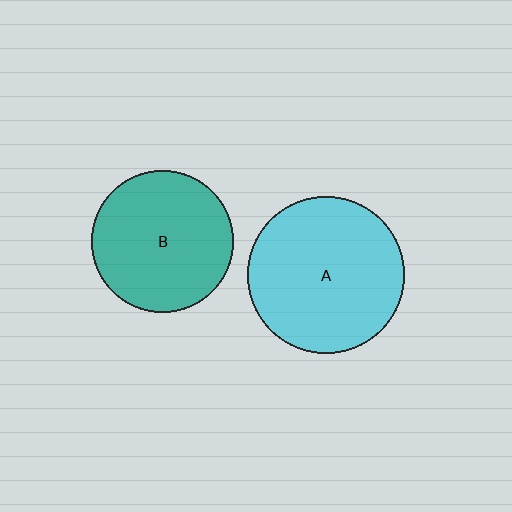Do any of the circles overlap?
No, none of the circles overlap.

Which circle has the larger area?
Circle A (cyan).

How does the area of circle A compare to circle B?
Approximately 1.2 times.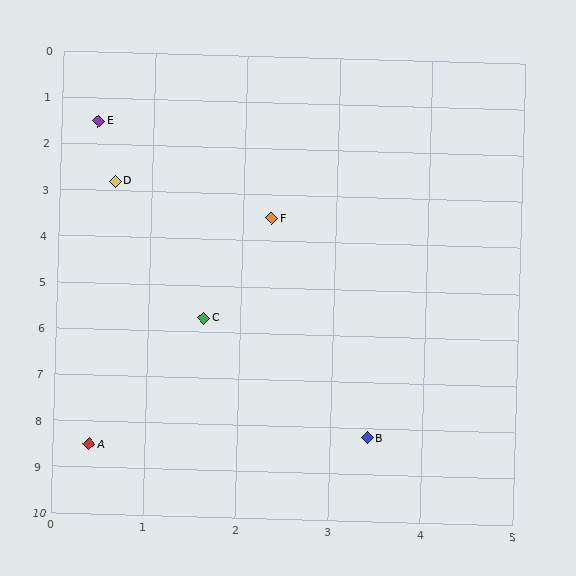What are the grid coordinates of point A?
Point A is at approximately (0.4, 8.5).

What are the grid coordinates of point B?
Point B is at approximately (3.4, 8.2).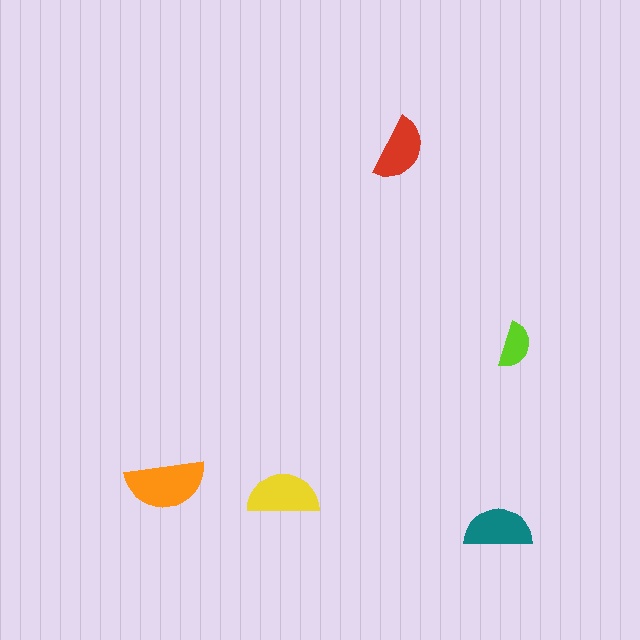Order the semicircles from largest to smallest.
the orange one, the yellow one, the teal one, the red one, the lime one.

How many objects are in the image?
There are 5 objects in the image.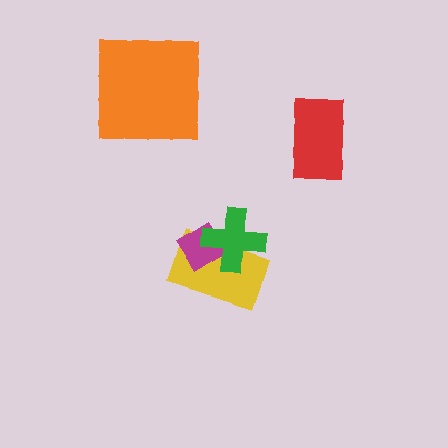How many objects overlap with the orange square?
0 objects overlap with the orange square.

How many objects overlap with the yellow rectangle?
2 objects overlap with the yellow rectangle.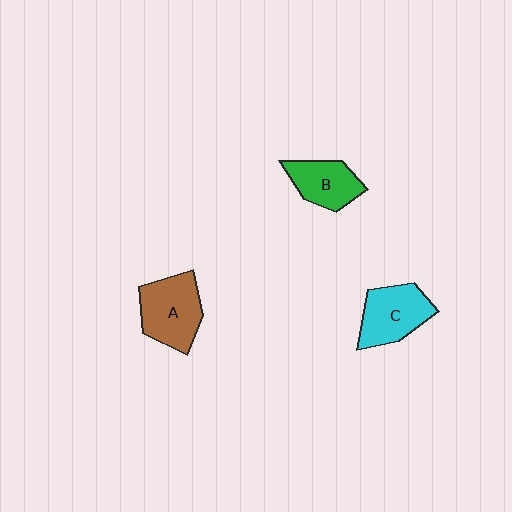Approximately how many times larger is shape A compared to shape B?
Approximately 1.3 times.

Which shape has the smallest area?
Shape B (green).